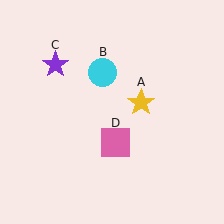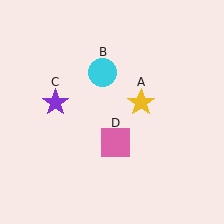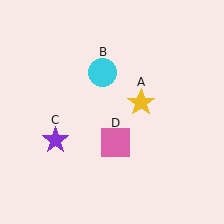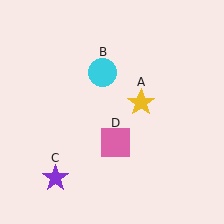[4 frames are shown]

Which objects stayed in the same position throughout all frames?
Yellow star (object A) and cyan circle (object B) and pink square (object D) remained stationary.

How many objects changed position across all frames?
1 object changed position: purple star (object C).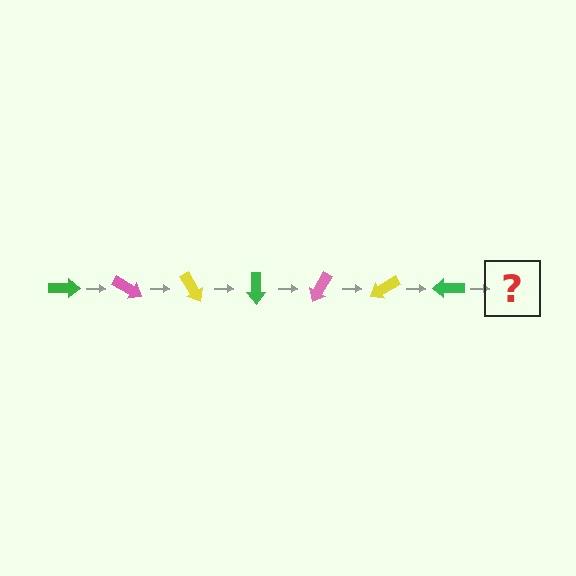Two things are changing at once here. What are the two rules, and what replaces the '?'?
The two rules are that it rotates 30 degrees each step and the color cycles through green, pink, and yellow. The '?' should be a pink arrow, rotated 210 degrees from the start.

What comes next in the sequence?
The next element should be a pink arrow, rotated 210 degrees from the start.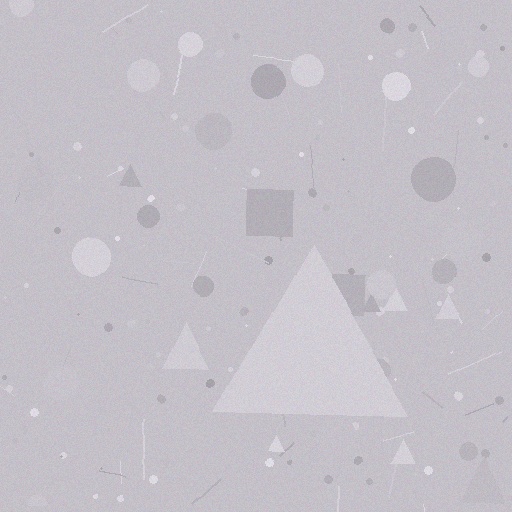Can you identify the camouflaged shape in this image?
The camouflaged shape is a triangle.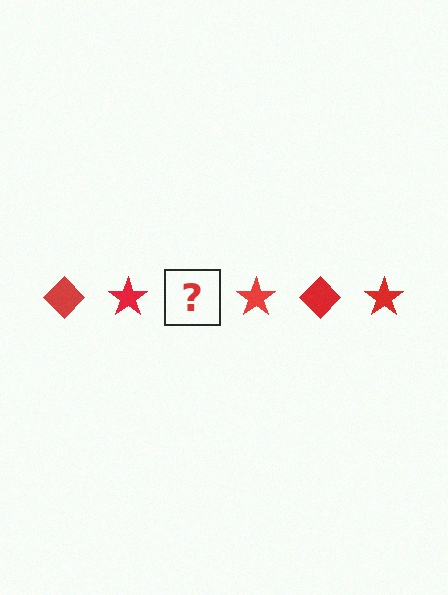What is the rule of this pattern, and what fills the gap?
The rule is that the pattern cycles through diamond, star shapes in red. The gap should be filled with a red diamond.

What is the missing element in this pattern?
The missing element is a red diamond.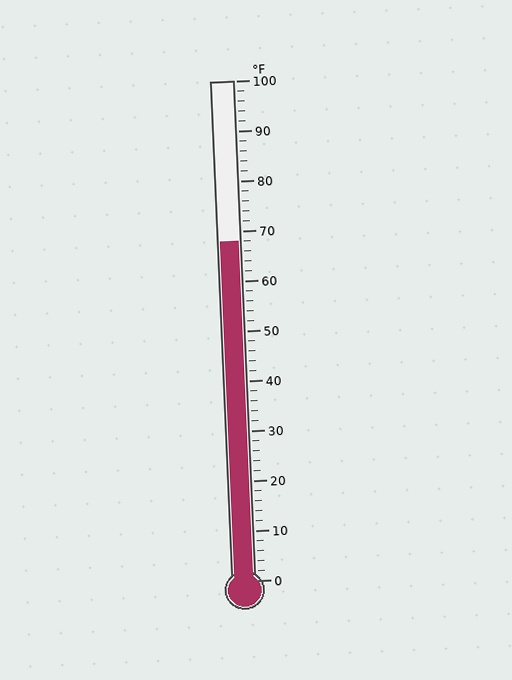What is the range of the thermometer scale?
The thermometer scale ranges from 0°F to 100°F.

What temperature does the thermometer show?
The thermometer shows approximately 68°F.